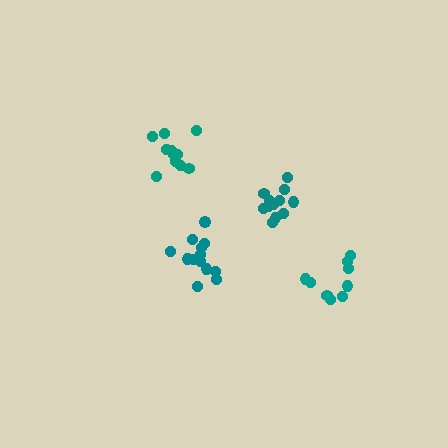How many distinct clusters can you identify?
There are 4 distinct clusters.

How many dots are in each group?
Group 1: 9 dots, Group 2: 12 dots, Group 3: 11 dots, Group 4: 14 dots (46 total).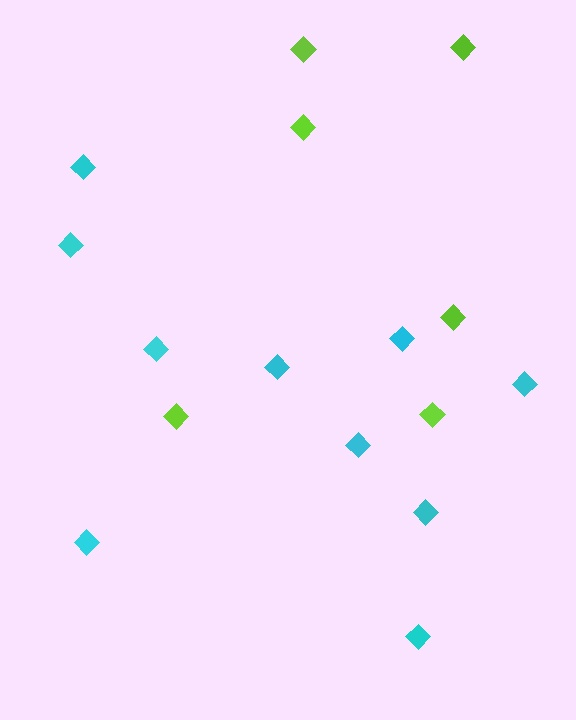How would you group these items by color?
There are 2 groups: one group of cyan diamonds (10) and one group of lime diamonds (6).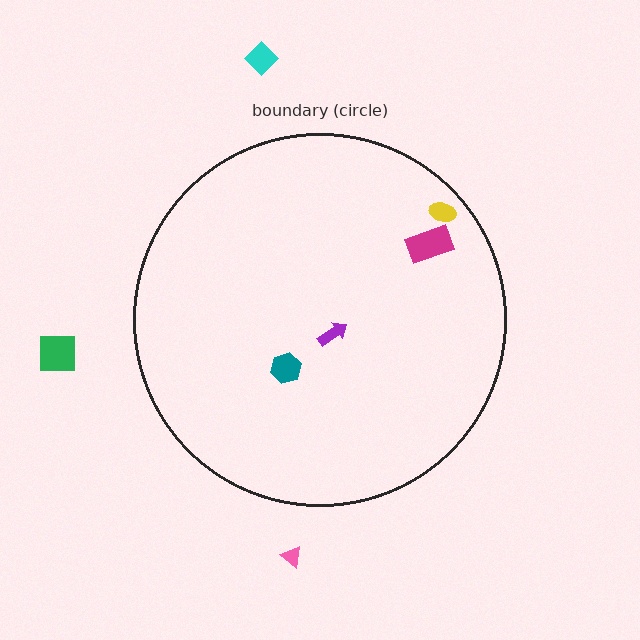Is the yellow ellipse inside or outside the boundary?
Inside.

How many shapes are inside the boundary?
4 inside, 3 outside.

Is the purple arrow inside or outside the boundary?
Inside.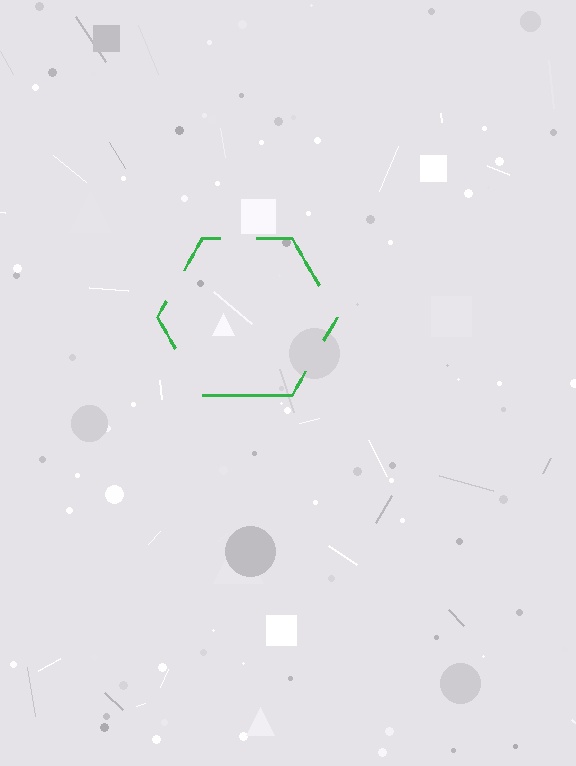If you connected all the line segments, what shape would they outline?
They would outline a hexagon.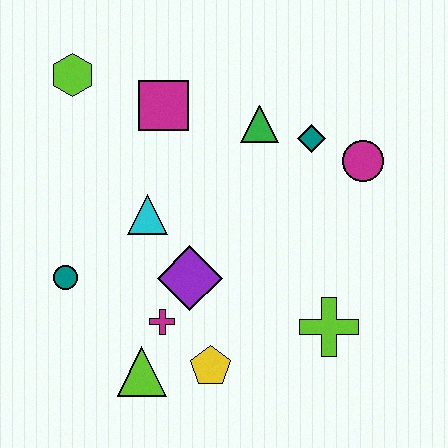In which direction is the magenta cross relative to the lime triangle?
The magenta cross is above the lime triangle.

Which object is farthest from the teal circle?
The magenta circle is farthest from the teal circle.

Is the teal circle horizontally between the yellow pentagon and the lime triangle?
No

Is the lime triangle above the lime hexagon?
No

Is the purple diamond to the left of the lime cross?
Yes